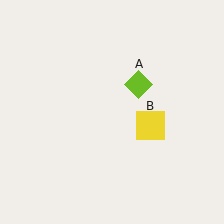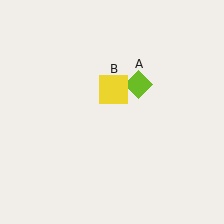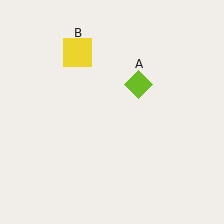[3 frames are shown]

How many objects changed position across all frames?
1 object changed position: yellow square (object B).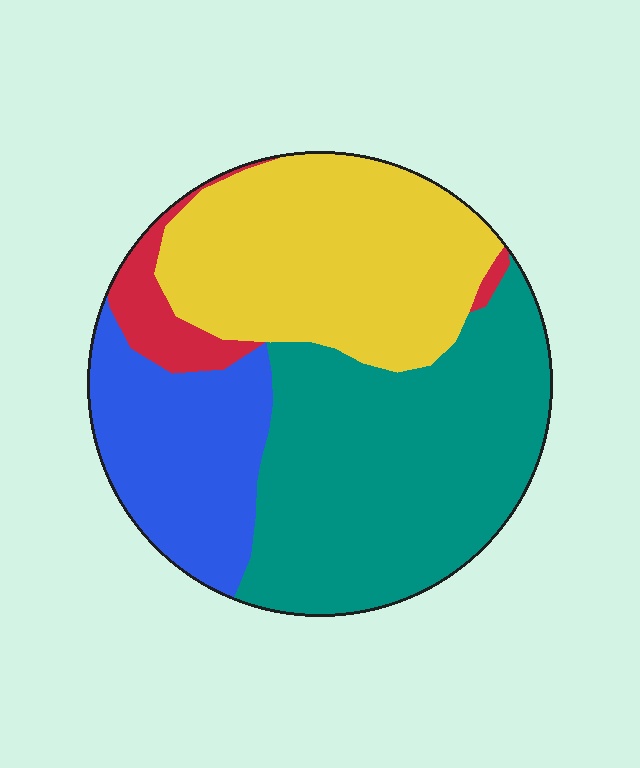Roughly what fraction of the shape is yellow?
Yellow takes up about one third (1/3) of the shape.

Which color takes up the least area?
Red, at roughly 5%.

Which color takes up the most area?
Teal, at roughly 40%.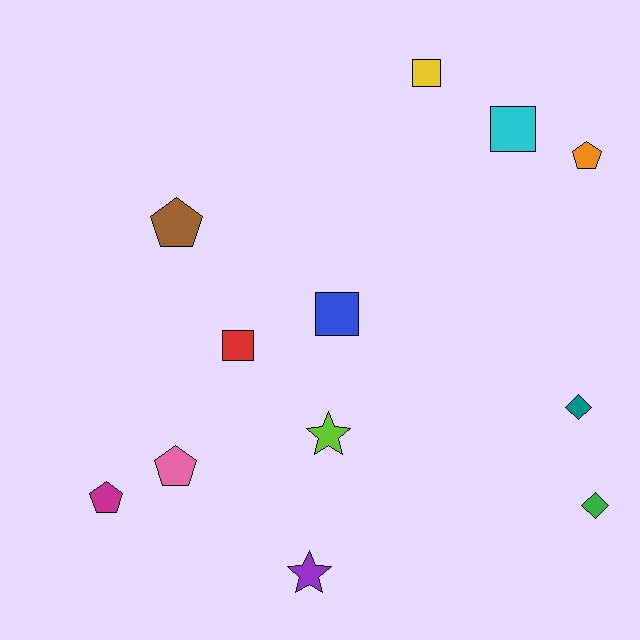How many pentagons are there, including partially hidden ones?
There are 4 pentagons.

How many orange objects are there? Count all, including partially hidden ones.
There is 1 orange object.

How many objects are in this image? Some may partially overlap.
There are 12 objects.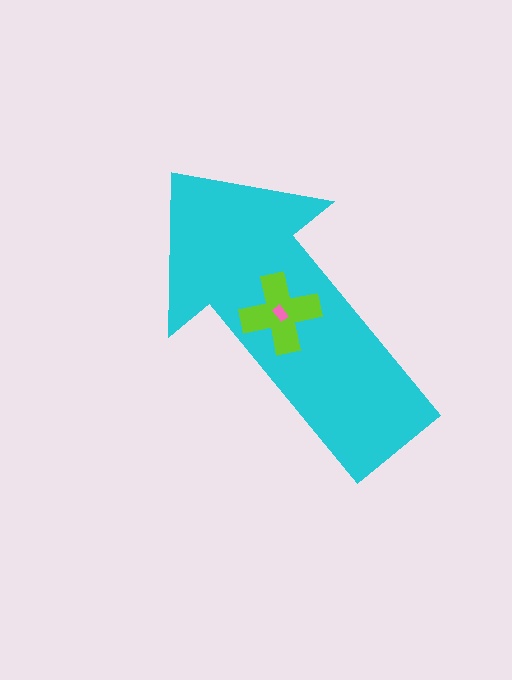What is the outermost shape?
The cyan arrow.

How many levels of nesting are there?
3.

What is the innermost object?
The pink rectangle.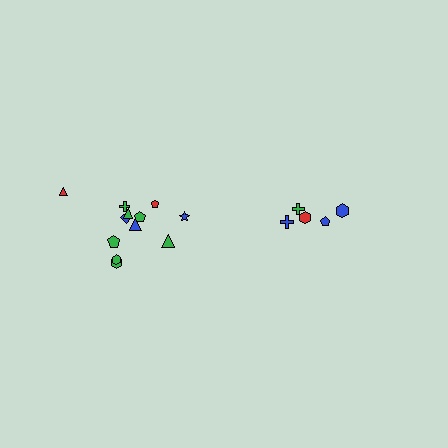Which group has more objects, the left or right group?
The left group.